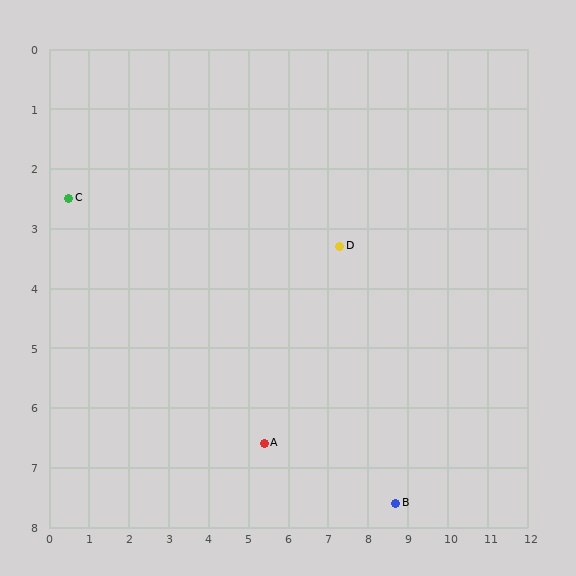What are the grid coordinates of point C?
Point C is at approximately (0.5, 2.5).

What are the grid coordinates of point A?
Point A is at approximately (5.4, 6.6).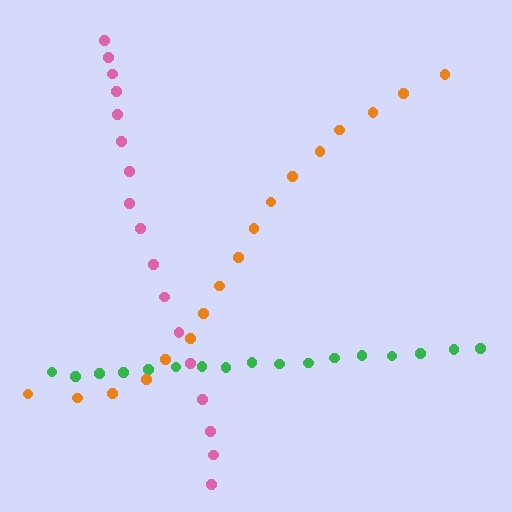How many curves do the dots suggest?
There are 3 distinct paths.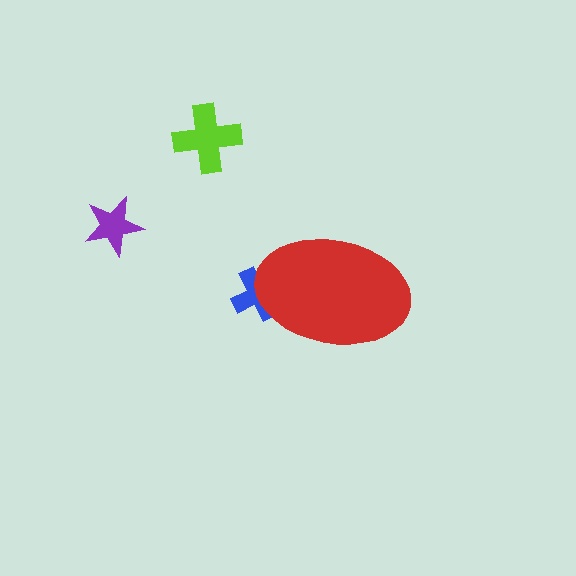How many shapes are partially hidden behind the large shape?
1 shape is partially hidden.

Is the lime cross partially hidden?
No, the lime cross is fully visible.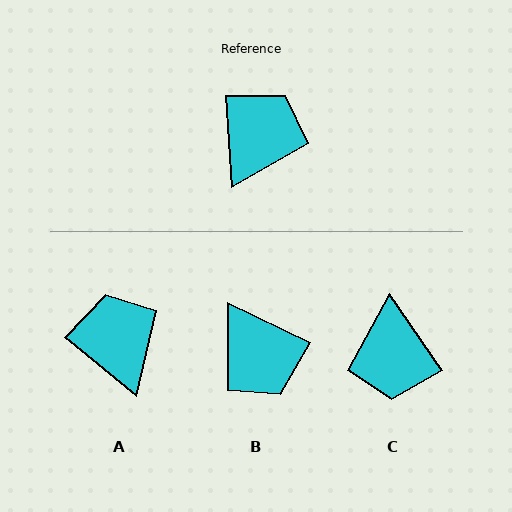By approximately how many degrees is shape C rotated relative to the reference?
Approximately 149 degrees clockwise.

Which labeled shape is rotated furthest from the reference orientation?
C, about 149 degrees away.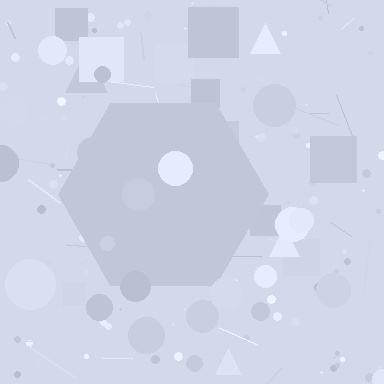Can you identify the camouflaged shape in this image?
The camouflaged shape is a hexagon.